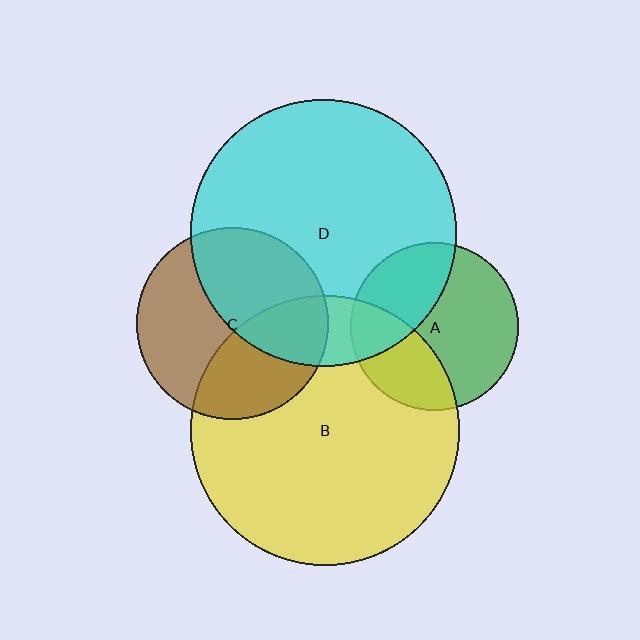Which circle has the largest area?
Circle B (yellow).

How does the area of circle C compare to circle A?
Approximately 1.3 times.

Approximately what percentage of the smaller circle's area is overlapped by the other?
Approximately 35%.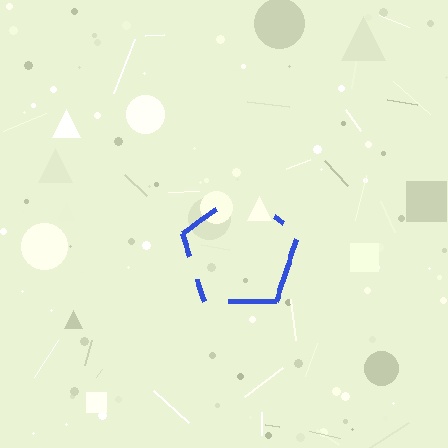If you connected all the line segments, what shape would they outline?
They would outline a pentagon.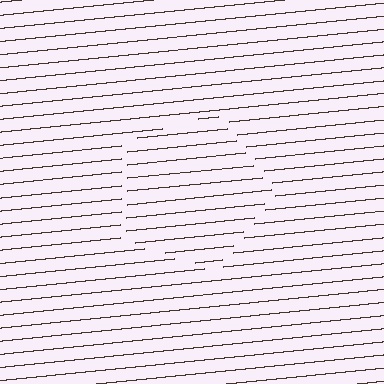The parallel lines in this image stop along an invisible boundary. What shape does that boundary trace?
An illusory pentagon. The interior of the shape contains the same grating, shifted by half a period — the contour is defined by the phase discontinuity where line-ends from the inner and outer gratings abut.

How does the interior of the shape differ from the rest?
The interior of the shape contains the same grating, shifted by half a period — the contour is defined by the phase discontinuity where line-ends from the inner and outer gratings abut.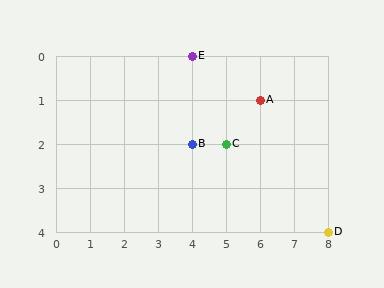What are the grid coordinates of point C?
Point C is at grid coordinates (5, 2).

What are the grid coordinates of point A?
Point A is at grid coordinates (6, 1).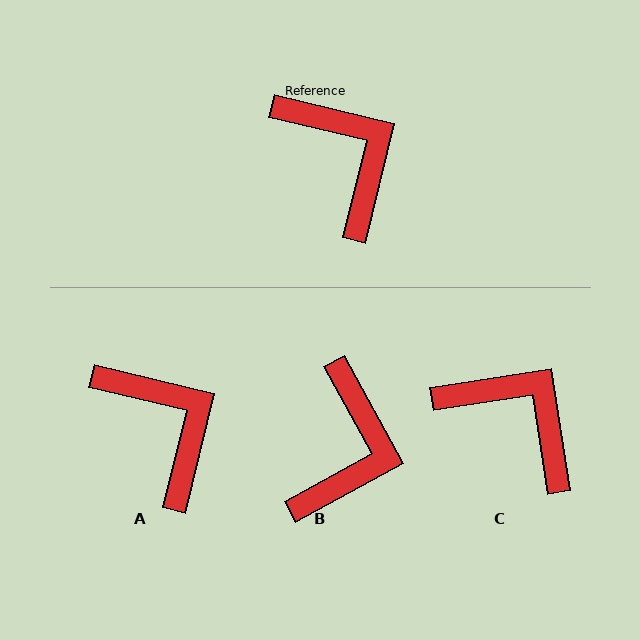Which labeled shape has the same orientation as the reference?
A.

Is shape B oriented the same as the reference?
No, it is off by about 48 degrees.